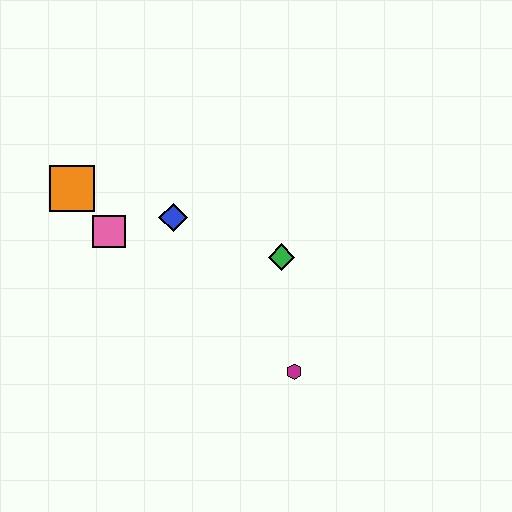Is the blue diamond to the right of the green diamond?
No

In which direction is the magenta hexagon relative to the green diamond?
The magenta hexagon is below the green diamond.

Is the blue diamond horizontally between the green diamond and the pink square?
Yes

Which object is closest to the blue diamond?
The pink square is closest to the blue diamond.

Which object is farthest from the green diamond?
The orange square is farthest from the green diamond.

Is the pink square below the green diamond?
No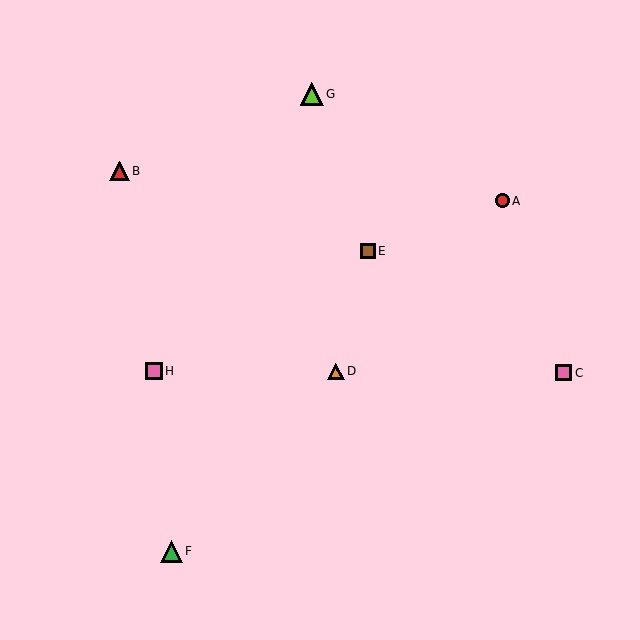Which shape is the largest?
The lime triangle (labeled G) is the largest.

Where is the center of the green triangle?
The center of the green triangle is at (172, 551).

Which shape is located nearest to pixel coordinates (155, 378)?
The pink square (labeled H) at (154, 371) is nearest to that location.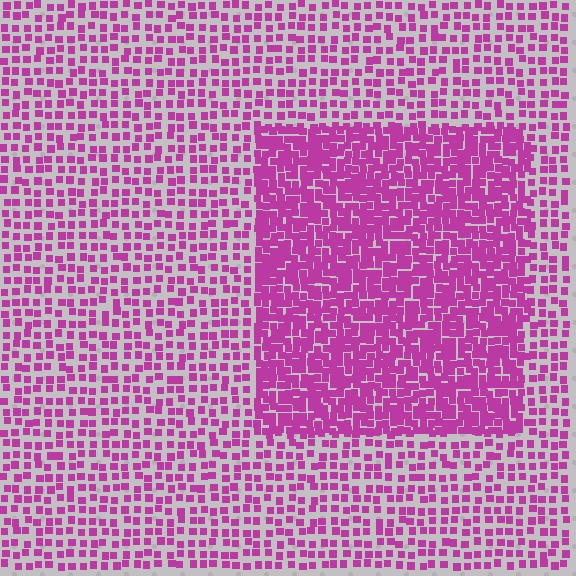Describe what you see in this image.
The image contains small magenta elements arranged at two different densities. A rectangle-shaped region is visible where the elements are more densely packed than the surrounding area.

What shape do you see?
I see a rectangle.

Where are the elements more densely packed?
The elements are more densely packed inside the rectangle boundary.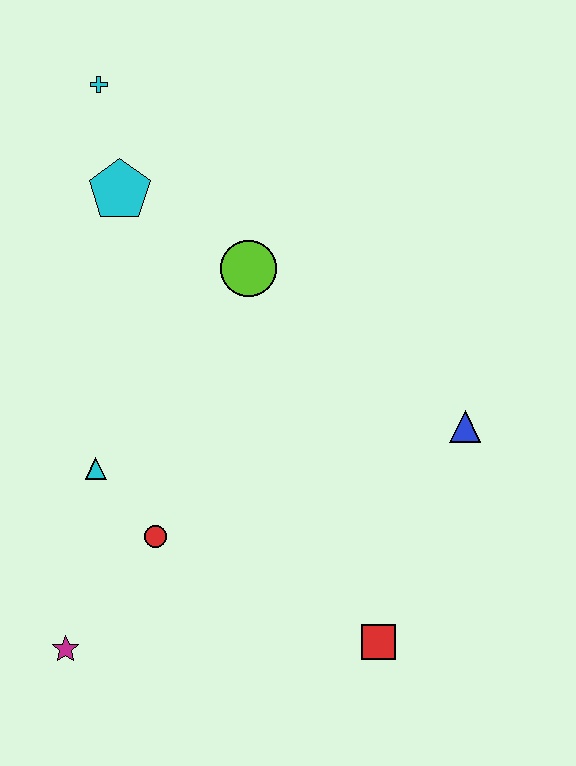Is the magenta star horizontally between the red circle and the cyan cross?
No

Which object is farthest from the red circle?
The cyan cross is farthest from the red circle.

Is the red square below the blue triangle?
Yes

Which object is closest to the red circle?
The cyan triangle is closest to the red circle.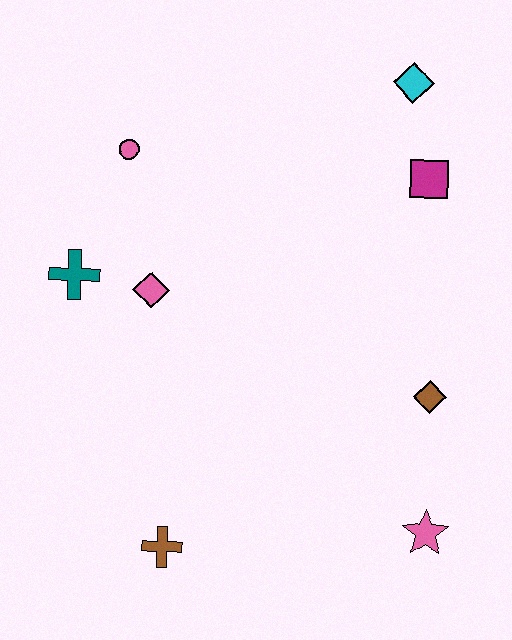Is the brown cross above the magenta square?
No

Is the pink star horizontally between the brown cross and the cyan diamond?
No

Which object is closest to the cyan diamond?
The magenta square is closest to the cyan diamond.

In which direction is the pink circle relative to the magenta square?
The pink circle is to the left of the magenta square.